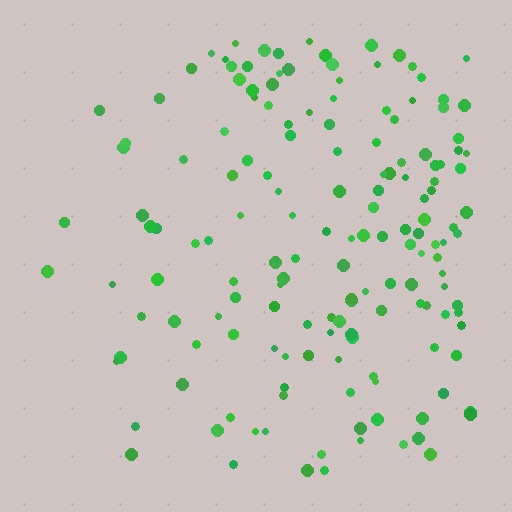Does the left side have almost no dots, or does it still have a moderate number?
Still a moderate number, just noticeably fewer than the right.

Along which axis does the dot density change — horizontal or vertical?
Horizontal.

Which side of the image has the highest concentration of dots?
The right.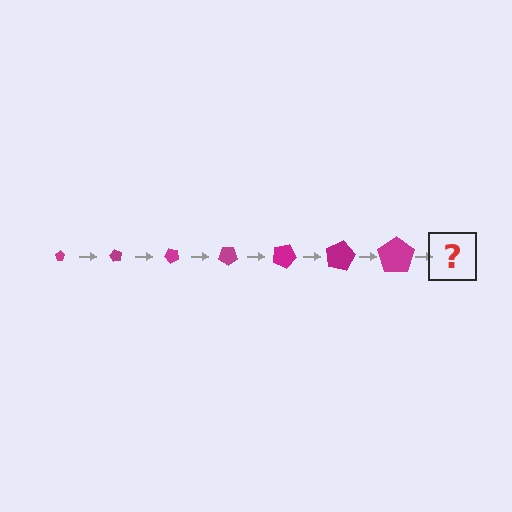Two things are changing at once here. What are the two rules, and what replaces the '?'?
The two rules are that the pentagon grows larger each step and it rotates 60 degrees each step. The '?' should be a pentagon, larger than the previous one and rotated 420 degrees from the start.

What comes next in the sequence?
The next element should be a pentagon, larger than the previous one and rotated 420 degrees from the start.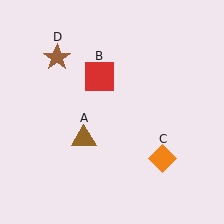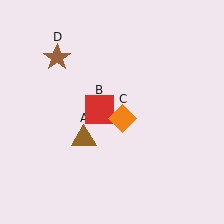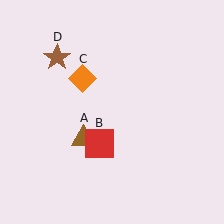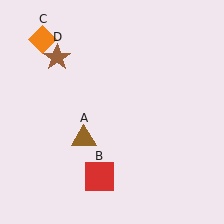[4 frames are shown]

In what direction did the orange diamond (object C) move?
The orange diamond (object C) moved up and to the left.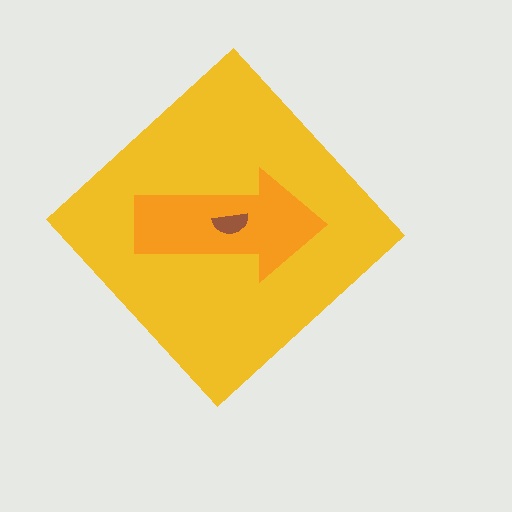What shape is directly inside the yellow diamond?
The orange arrow.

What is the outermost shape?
The yellow diamond.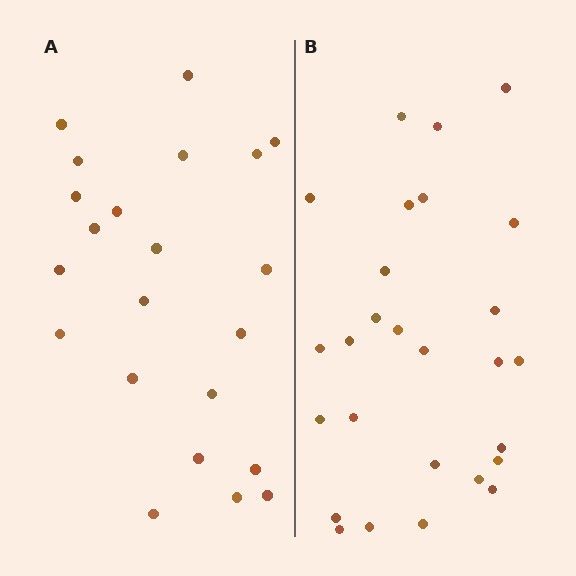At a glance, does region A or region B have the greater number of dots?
Region B (the right region) has more dots.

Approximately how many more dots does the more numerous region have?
Region B has about 5 more dots than region A.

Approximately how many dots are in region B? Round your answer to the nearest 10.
About 30 dots. (The exact count is 27, which rounds to 30.)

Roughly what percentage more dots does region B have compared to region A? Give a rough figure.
About 25% more.